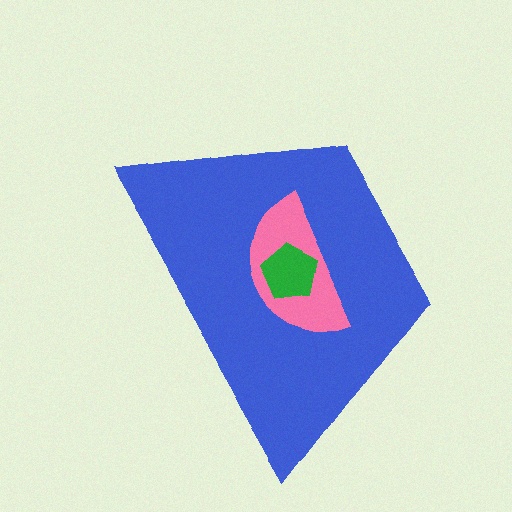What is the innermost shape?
The green pentagon.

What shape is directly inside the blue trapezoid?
The pink semicircle.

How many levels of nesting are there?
3.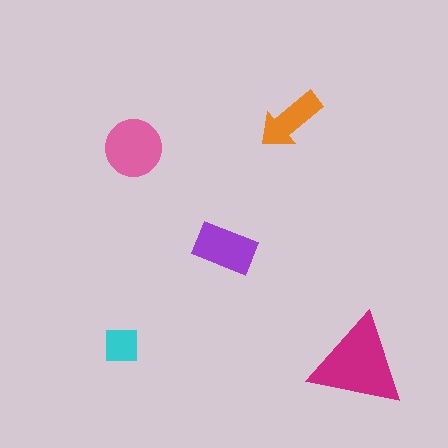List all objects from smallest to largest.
The cyan square, the orange arrow, the purple rectangle, the pink circle, the magenta triangle.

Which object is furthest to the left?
The cyan square is leftmost.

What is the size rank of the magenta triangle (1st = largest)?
1st.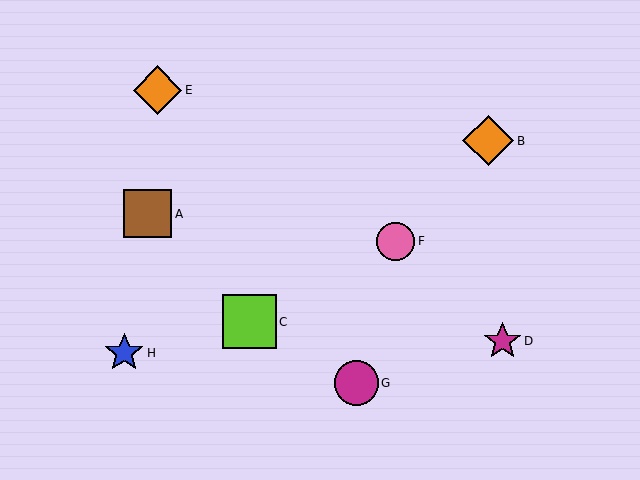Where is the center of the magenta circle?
The center of the magenta circle is at (356, 383).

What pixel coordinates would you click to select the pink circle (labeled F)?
Click at (395, 241) to select the pink circle F.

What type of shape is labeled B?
Shape B is an orange diamond.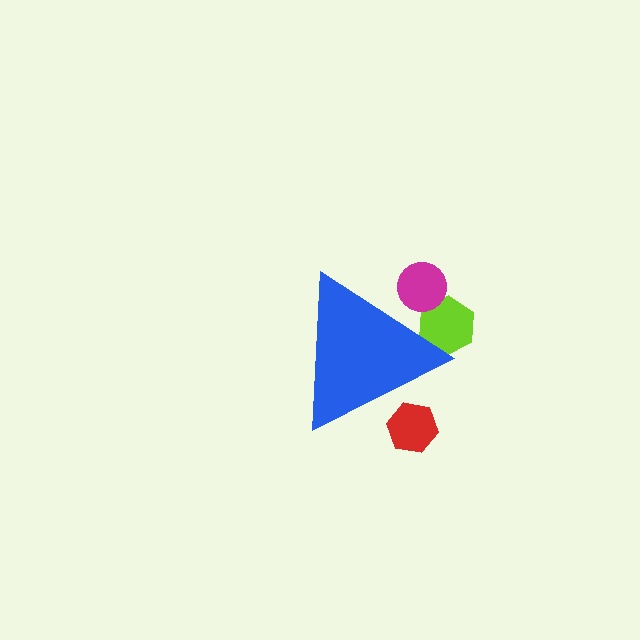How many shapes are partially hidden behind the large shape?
3 shapes are partially hidden.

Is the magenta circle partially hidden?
Yes, the magenta circle is partially hidden behind the blue triangle.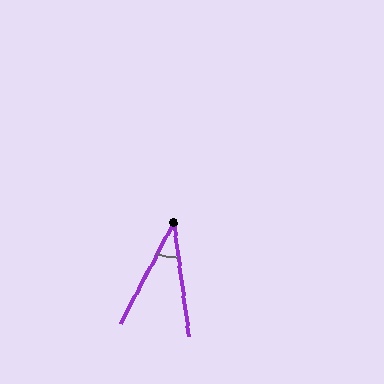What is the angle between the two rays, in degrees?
Approximately 36 degrees.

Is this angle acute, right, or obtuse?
It is acute.